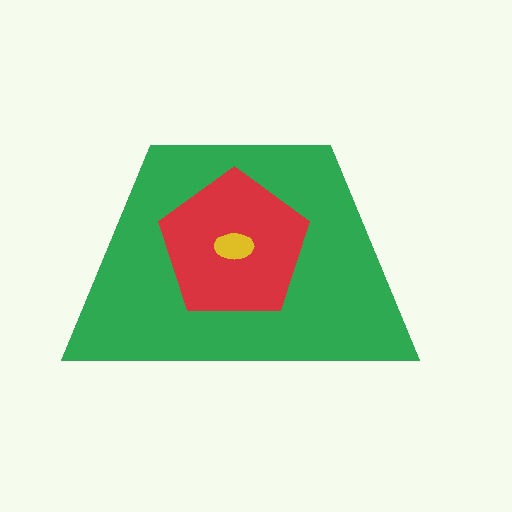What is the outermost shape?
The green trapezoid.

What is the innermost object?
The yellow ellipse.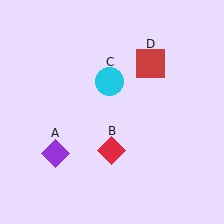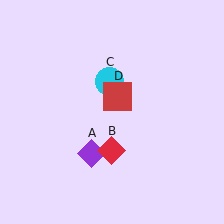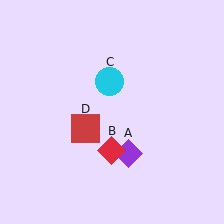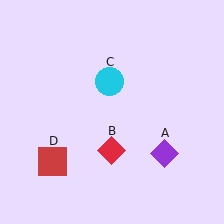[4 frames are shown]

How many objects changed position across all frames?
2 objects changed position: purple diamond (object A), red square (object D).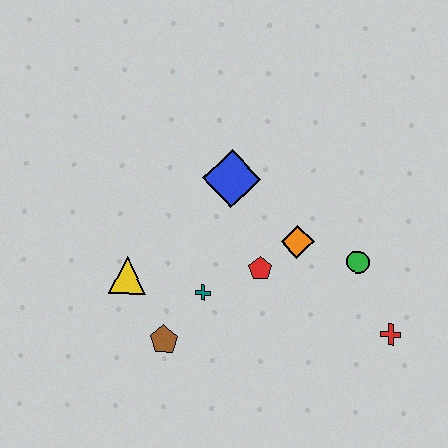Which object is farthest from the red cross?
The yellow triangle is farthest from the red cross.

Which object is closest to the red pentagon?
The orange diamond is closest to the red pentagon.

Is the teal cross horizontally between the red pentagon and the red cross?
No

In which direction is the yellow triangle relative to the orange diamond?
The yellow triangle is to the left of the orange diamond.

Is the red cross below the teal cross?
Yes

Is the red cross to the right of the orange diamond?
Yes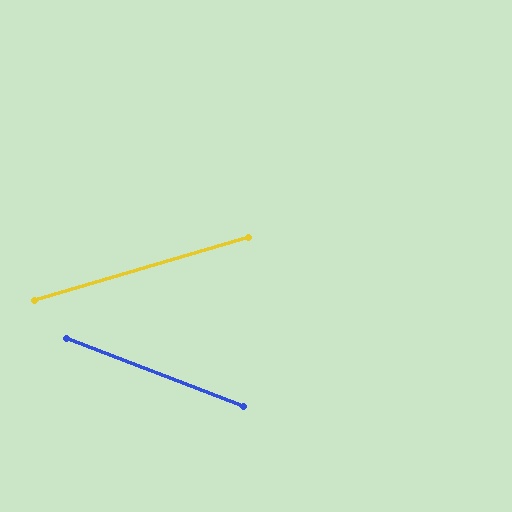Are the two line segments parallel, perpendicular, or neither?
Neither parallel nor perpendicular — they differ by about 37°.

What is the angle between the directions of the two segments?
Approximately 37 degrees.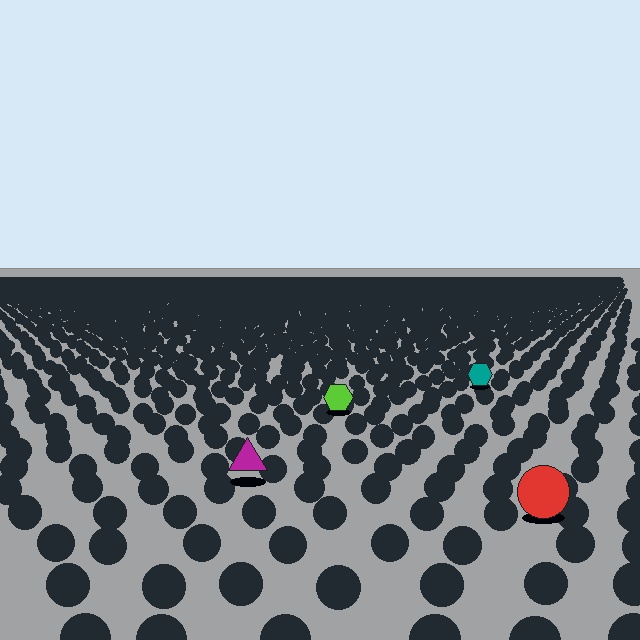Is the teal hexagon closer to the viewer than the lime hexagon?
No. The lime hexagon is closer — you can tell from the texture gradient: the ground texture is coarser near it.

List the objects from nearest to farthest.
From nearest to farthest: the red circle, the magenta triangle, the lime hexagon, the teal hexagon.